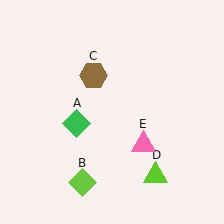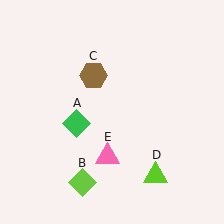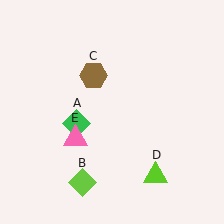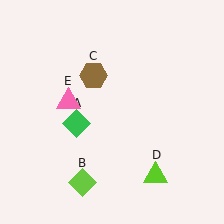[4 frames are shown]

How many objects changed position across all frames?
1 object changed position: pink triangle (object E).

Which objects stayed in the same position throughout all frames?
Green diamond (object A) and lime diamond (object B) and brown hexagon (object C) and lime triangle (object D) remained stationary.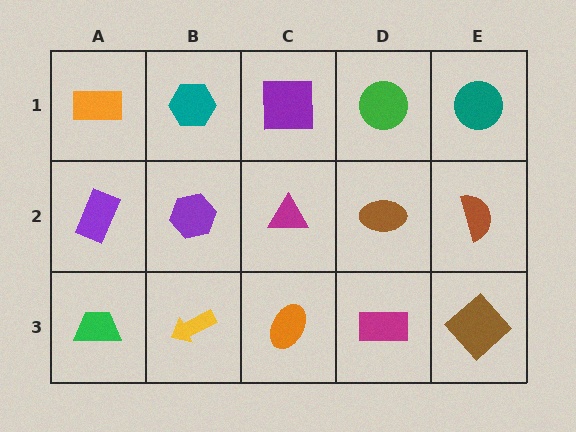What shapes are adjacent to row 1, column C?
A magenta triangle (row 2, column C), a teal hexagon (row 1, column B), a green circle (row 1, column D).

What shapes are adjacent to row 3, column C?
A magenta triangle (row 2, column C), a yellow arrow (row 3, column B), a magenta rectangle (row 3, column D).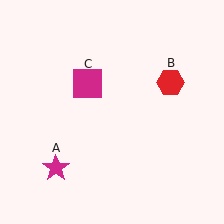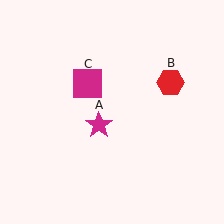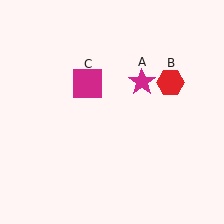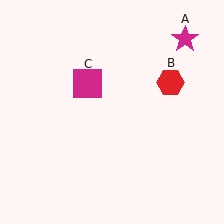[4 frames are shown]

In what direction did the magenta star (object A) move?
The magenta star (object A) moved up and to the right.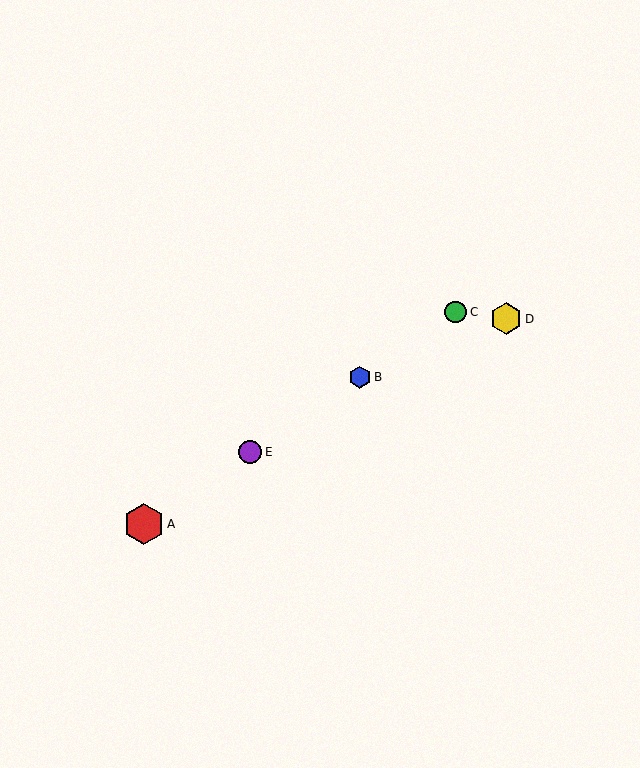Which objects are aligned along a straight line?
Objects A, B, C, E are aligned along a straight line.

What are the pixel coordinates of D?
Object D is at (506, 319).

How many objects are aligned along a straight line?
4 objects (A, B, C, E) are aligned along a straight line.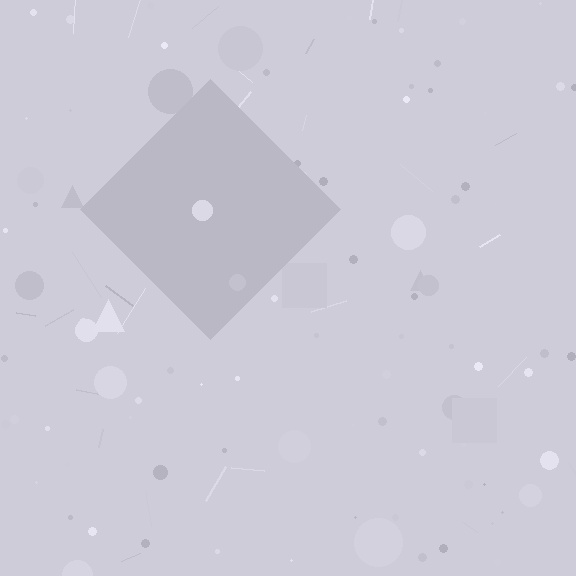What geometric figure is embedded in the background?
A diamond is embedded in the background.